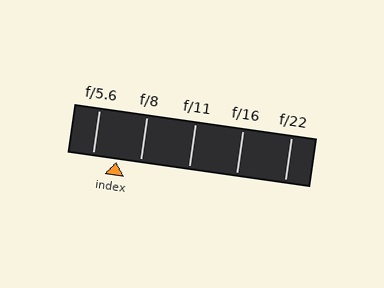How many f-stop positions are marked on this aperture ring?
There are 5 f-stop positions marked.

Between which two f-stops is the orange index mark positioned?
The index mark is between f/5.6 and f/8.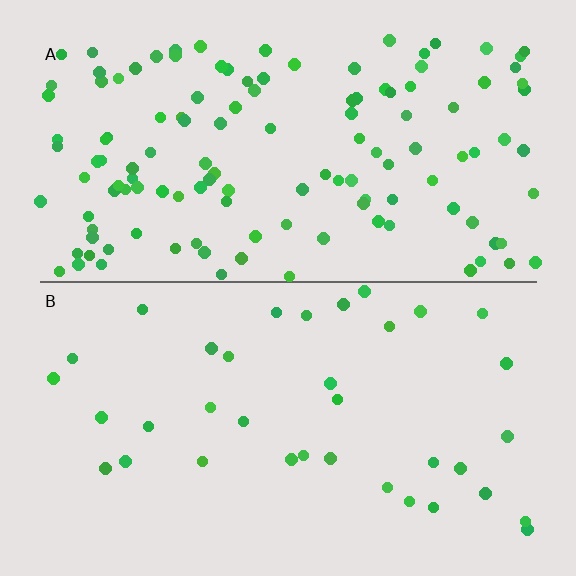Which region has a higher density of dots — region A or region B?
A (the top).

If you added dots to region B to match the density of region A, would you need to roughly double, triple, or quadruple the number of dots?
Approximately quadruple.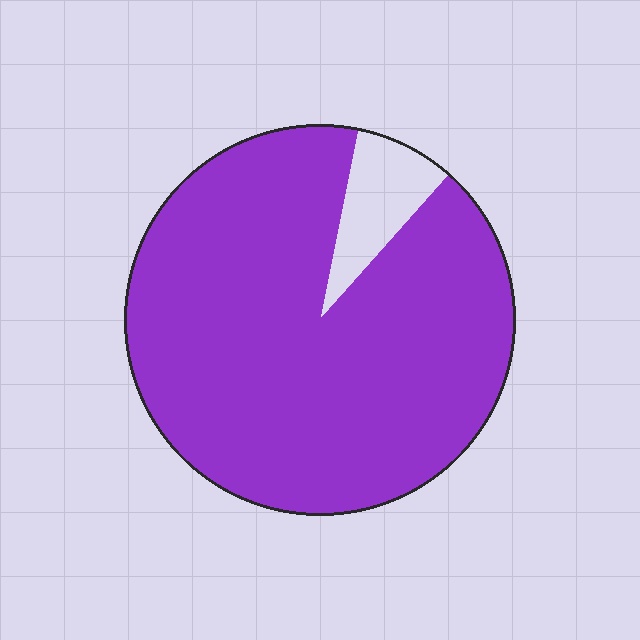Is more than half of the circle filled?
Yes.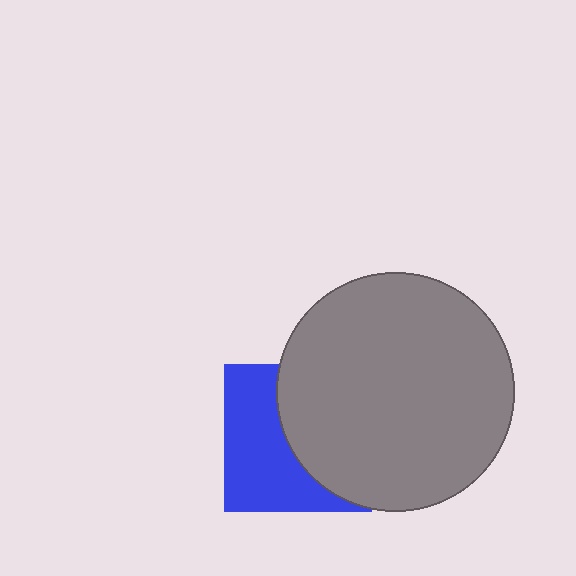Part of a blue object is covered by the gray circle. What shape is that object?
It is a square.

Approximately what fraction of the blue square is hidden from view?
Roughly 51% of the blue square is hidden behind the gray circle.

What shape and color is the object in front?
The object in front is a gray circle.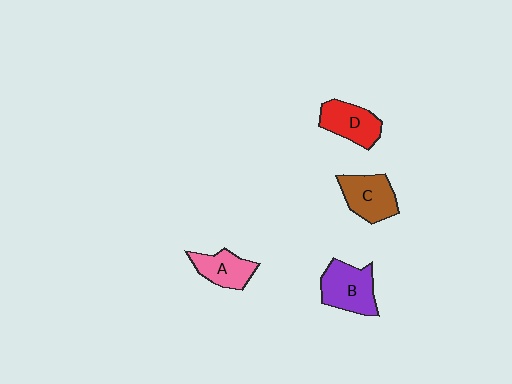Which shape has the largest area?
Shape B (purple).